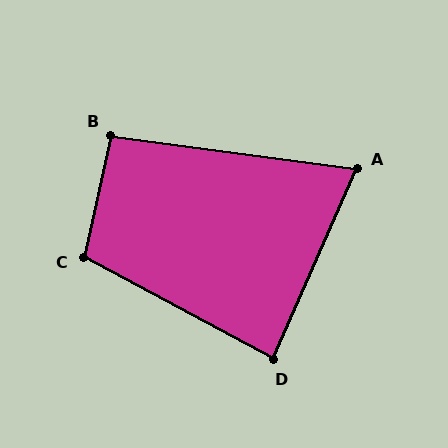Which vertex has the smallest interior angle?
A, at approximately 74 degrees.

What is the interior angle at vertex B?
Approximately 95 degrees (approximately right).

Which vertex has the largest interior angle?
C, at approximately 106 degrees.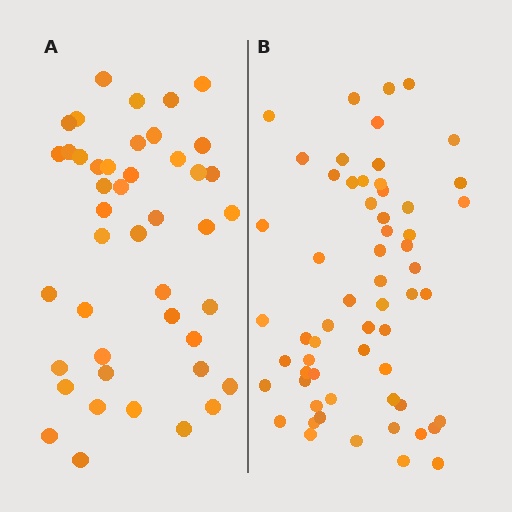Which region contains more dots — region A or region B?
Region B (the right region) has more dots.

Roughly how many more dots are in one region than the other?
Region B has approximately 15 more dots than region A.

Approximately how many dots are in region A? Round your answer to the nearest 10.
About 40 dots. (The exact count is 44, which rounds to 40.)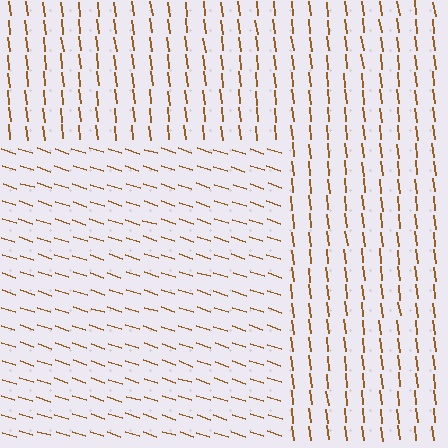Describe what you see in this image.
The image is filled with small brown line segments. A rectangle region in the image has lines oriented differently from the surrounding lines, creating a visible texture boundary.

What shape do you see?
I see a rectangle.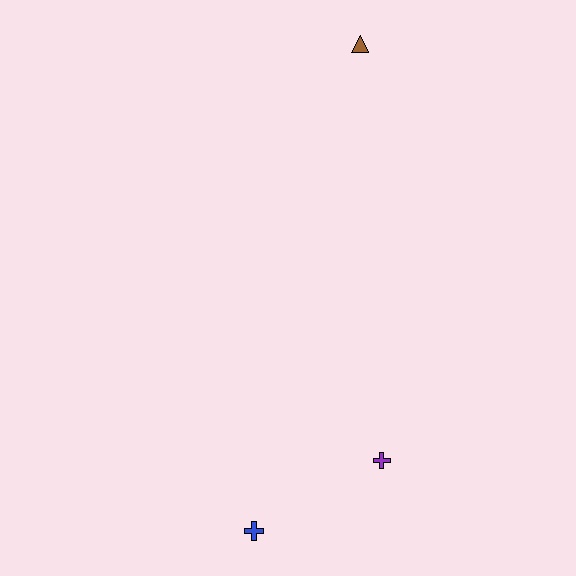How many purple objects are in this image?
There is 1 purple object.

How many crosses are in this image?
There are 2 crosses.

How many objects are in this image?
There are 3 objects.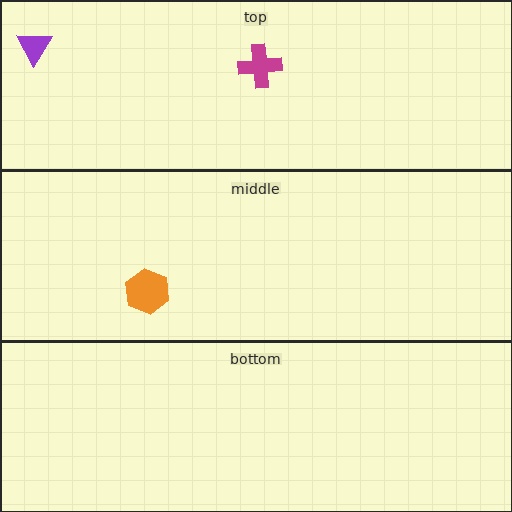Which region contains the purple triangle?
The top region.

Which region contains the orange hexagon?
The middle region.